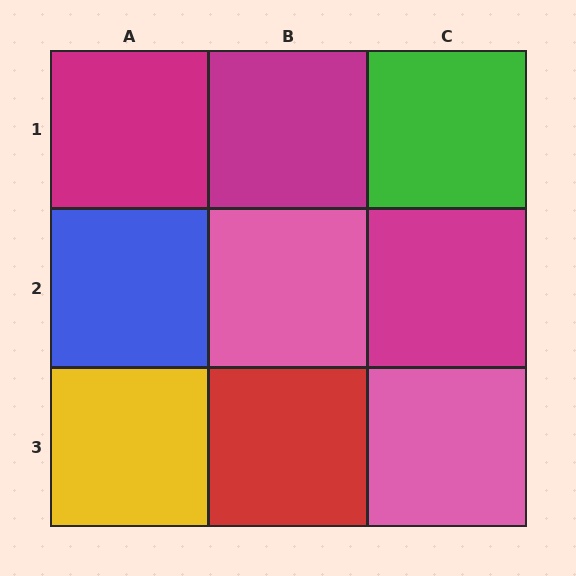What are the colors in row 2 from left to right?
Blue, pink, magenta.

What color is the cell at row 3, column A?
Yellow.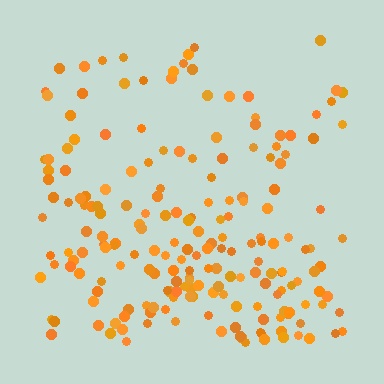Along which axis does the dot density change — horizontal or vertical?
Vertical.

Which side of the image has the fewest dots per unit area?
The top.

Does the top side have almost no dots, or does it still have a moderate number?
Still a moderate number, just noticeably fewer than the bottom.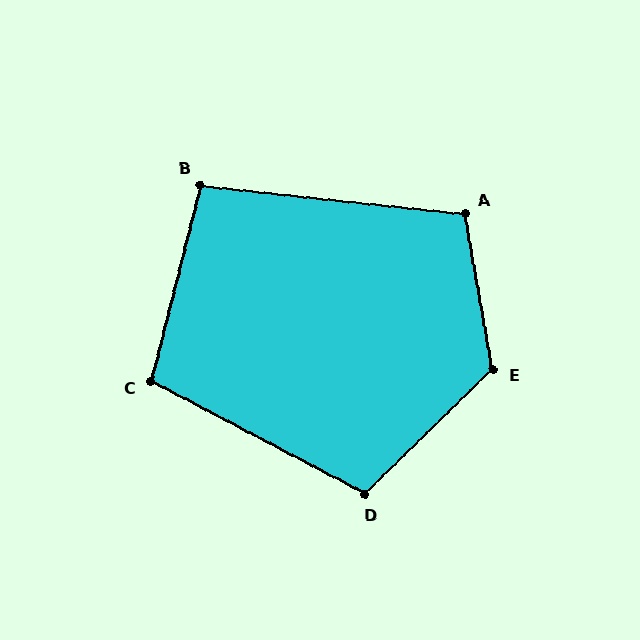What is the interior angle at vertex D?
Approximately 108 degrees (obtuse).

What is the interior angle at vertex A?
Approximately 106 degrees (obtuse).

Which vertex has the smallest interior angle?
B, at approximately 98 degrees.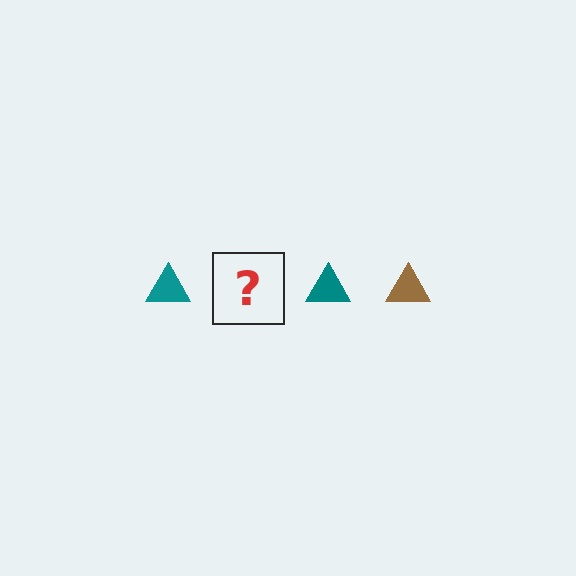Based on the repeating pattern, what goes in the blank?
The blank should be a brown triangle.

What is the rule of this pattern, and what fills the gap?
The rule is that the pattern cycles through teal, brown triangles. The gap should be filled with a brown triangle.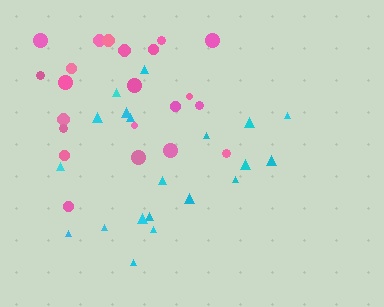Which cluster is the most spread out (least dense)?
Pink.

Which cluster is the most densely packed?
Cyan.